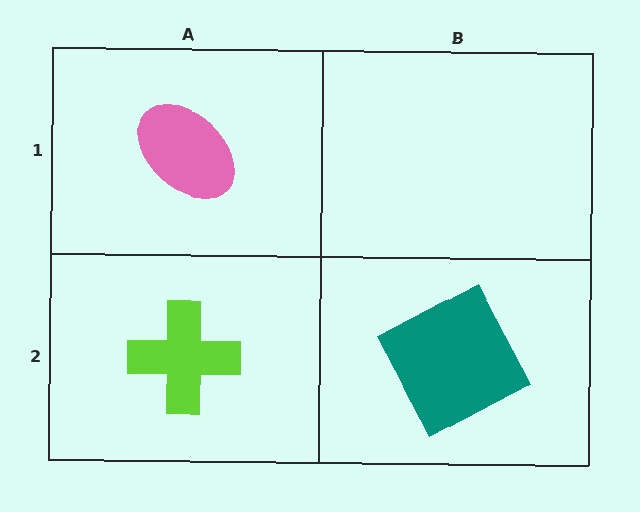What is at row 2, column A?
A lime cross.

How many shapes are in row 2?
2 shapes.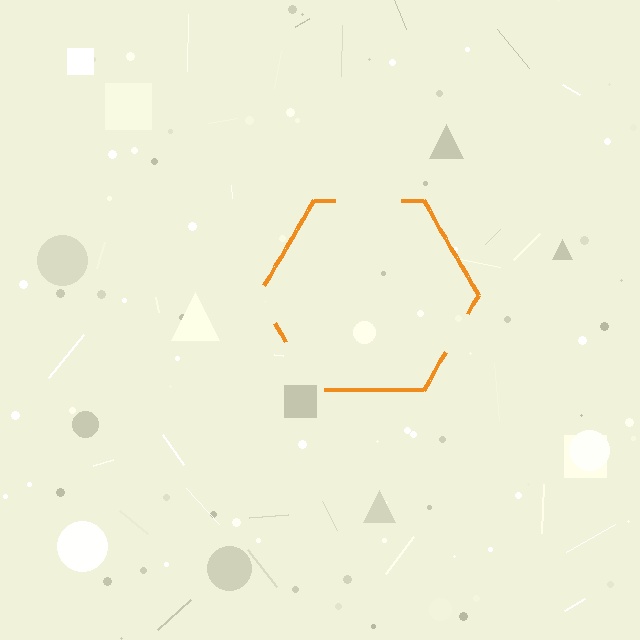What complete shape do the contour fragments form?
The contour fragments form a hexagon.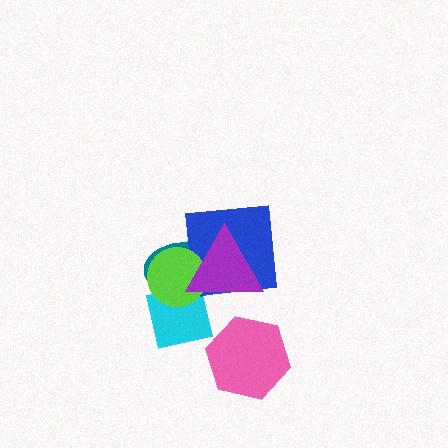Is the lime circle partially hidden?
Yes, it is partially covered by another shape.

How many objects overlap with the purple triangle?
4 objects overlap with the purple triangle.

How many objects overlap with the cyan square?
3 objects overlap with the cyan square.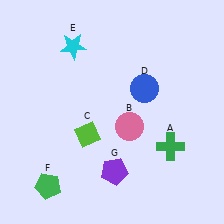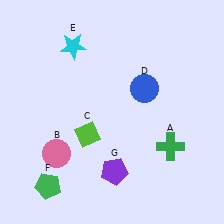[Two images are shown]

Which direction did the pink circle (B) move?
The pink circle (B) moved left.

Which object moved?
The pink circle (B) moved left.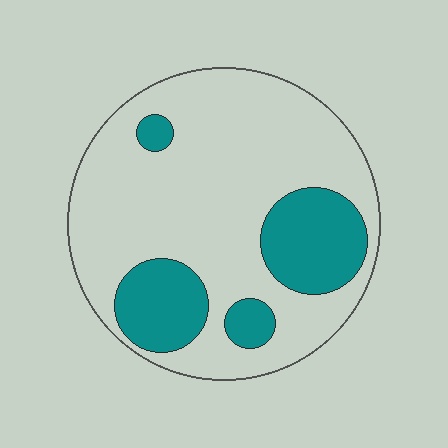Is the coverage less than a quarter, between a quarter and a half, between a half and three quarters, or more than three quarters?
Between a quarter and a half.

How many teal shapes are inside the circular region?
4.